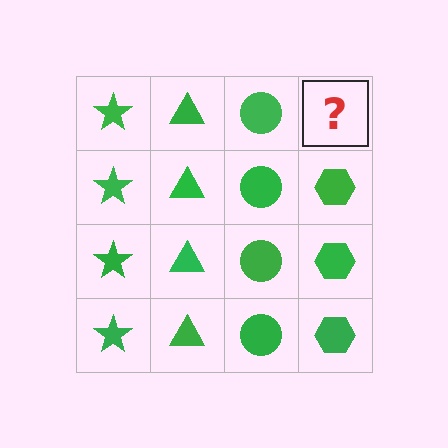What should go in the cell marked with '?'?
The missing cell should contain a green hexagon.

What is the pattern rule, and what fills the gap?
The rule is that each column has a consistent shape. The gap should be filled with a green hexagon.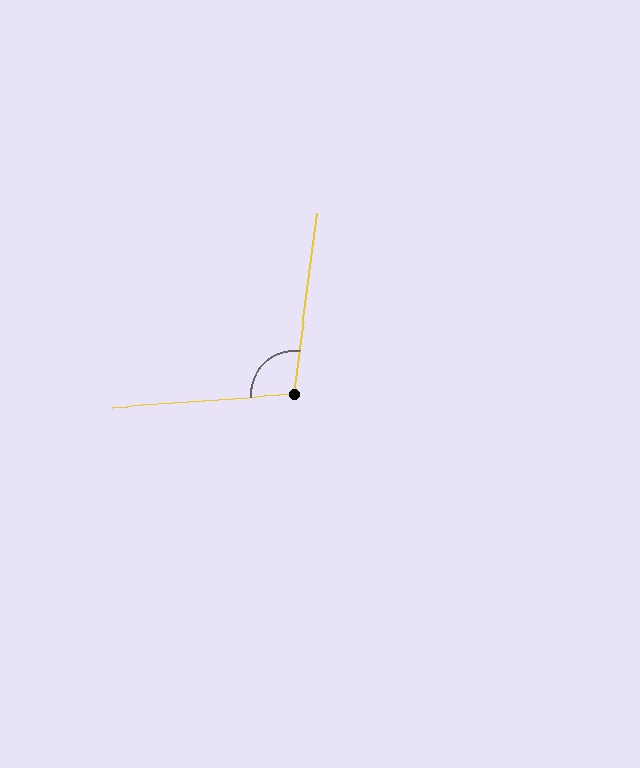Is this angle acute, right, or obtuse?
It is obtuse.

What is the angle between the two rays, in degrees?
Approximately 101 degrees.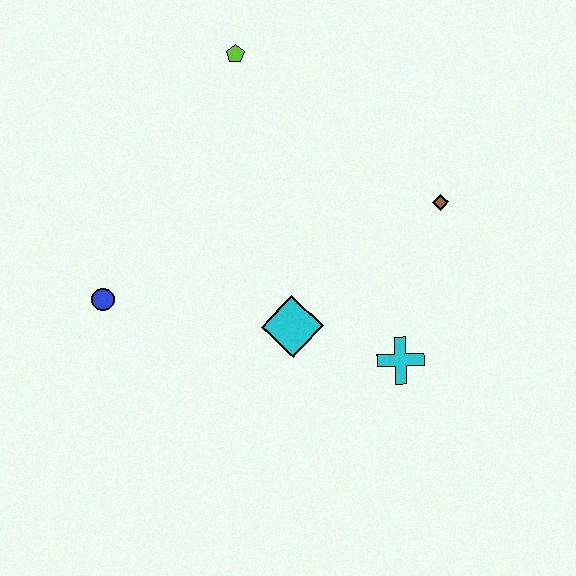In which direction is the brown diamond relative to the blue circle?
The brown diamond is to the right of the blue circle.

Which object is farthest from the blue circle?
The brown diamond is farthest from the blue circle.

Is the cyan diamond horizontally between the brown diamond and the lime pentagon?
Yes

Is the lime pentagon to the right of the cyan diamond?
No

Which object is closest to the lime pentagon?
The brown diamond is closest to the lime pentagon.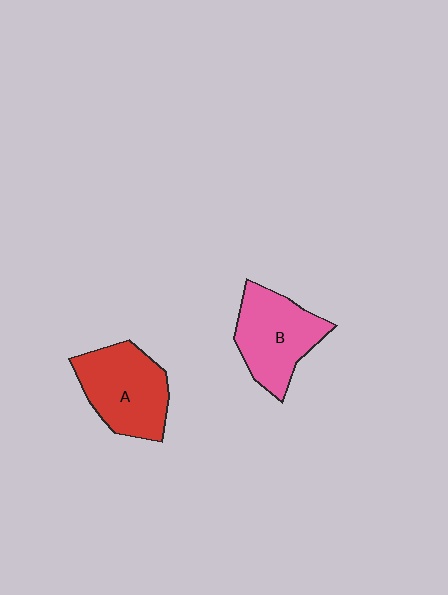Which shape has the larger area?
Shape A (red).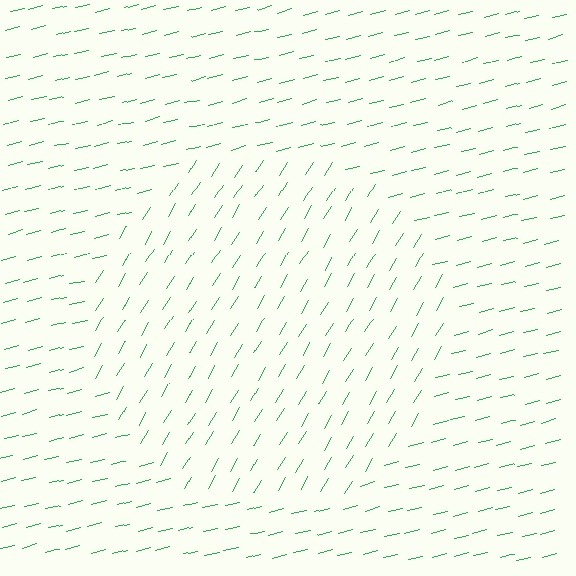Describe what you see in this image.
The image is filled with small green line segments. A circle region in the image has lines oriented differently from the surrounding lines, creating a visible texture boundary.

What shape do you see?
I see a circle.